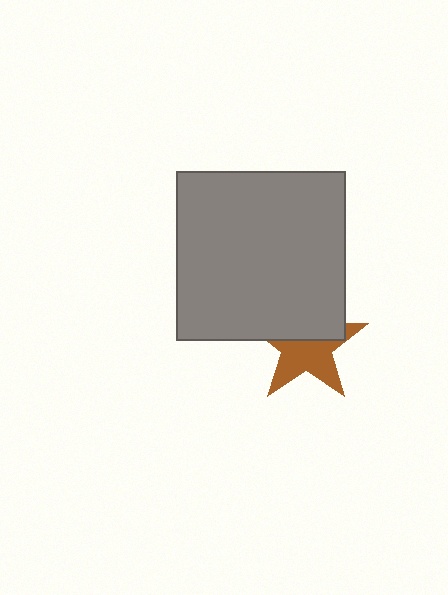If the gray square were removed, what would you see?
You would see the complete brown star.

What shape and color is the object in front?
The object in front is a gray square.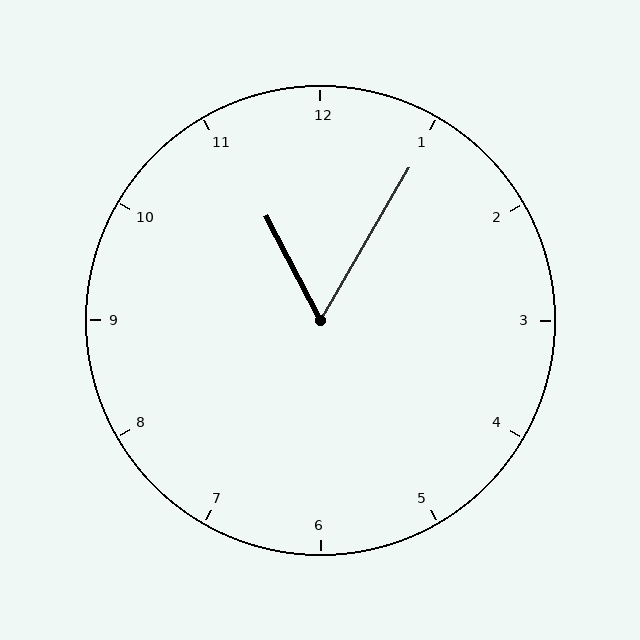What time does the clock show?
11:05.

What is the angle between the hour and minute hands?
Approximately 58 degrees.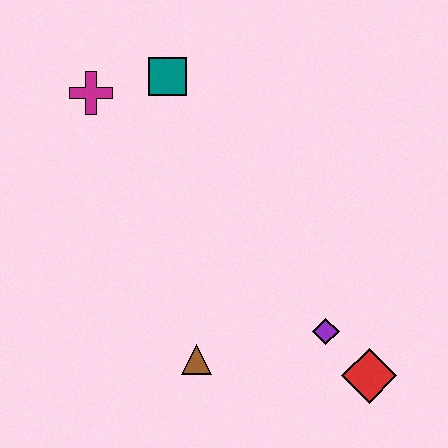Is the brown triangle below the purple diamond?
Yes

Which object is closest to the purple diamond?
The red diamond is closest to the purple diamond.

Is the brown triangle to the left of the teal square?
No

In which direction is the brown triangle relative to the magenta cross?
The brown triangle is below the magenta cross.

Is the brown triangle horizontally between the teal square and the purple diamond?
Yes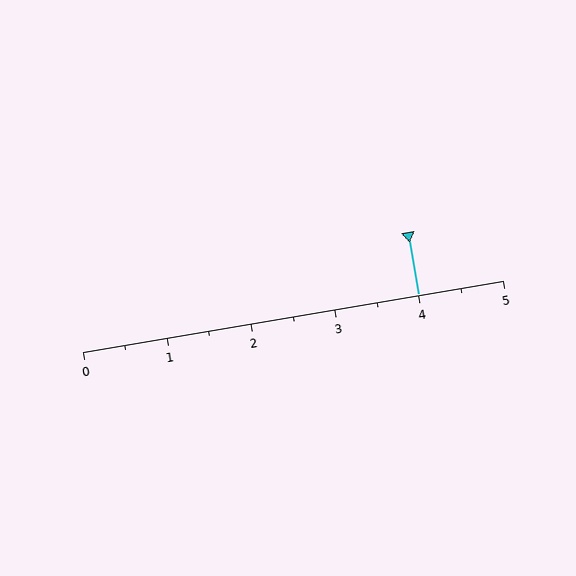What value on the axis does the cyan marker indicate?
The marker indicates approximately 4.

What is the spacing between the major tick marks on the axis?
The major ticks are spaced 1 apart.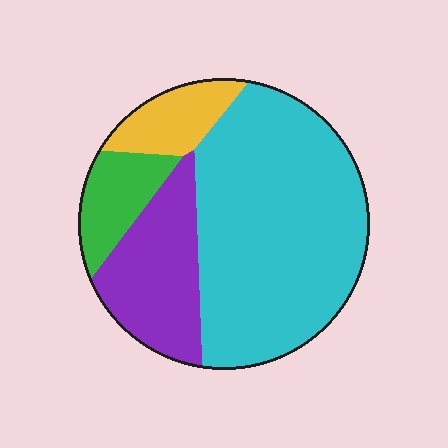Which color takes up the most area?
Cyan, at roughly 60%.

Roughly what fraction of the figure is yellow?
Yellow covers roughly 10% of the figure.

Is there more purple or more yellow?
Purple.